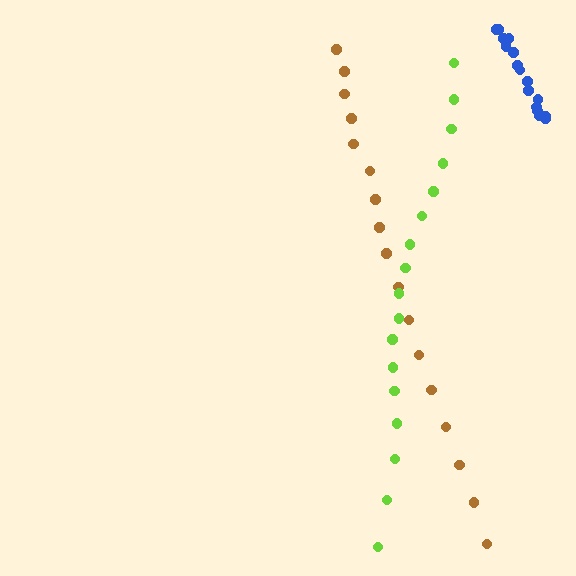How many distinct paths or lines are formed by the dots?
There are 3 distinct paths.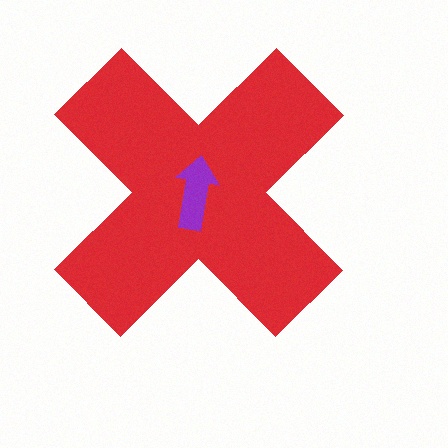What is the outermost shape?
The red cross.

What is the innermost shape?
The purple arrow.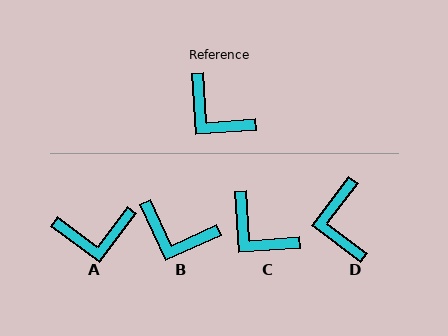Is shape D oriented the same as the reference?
No, it is off by about 41 degrees.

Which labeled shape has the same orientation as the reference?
C.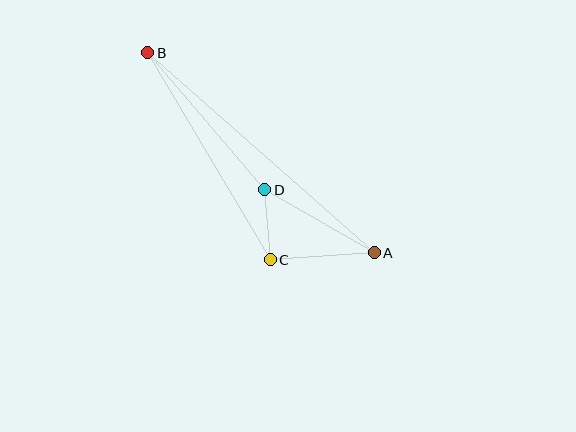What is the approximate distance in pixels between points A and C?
The distance between A and C is approximately 104 pixels.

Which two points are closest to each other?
Points C and D are closest to each other.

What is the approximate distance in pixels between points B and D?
The distance between B and D is approximately 180 pixels.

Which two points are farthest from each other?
Points A and B are farthest from each other.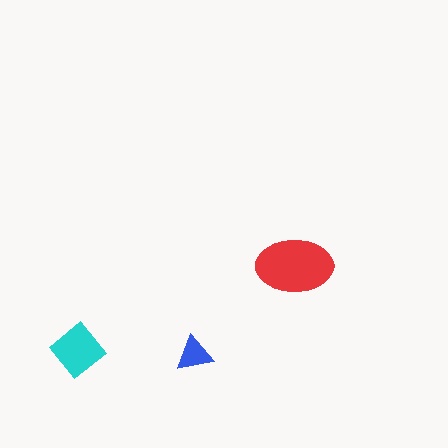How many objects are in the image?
There are 3 objects in the image.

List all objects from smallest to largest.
The blue triangle, the cyan diamond, the red ellipse.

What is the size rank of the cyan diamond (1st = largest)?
2nd.